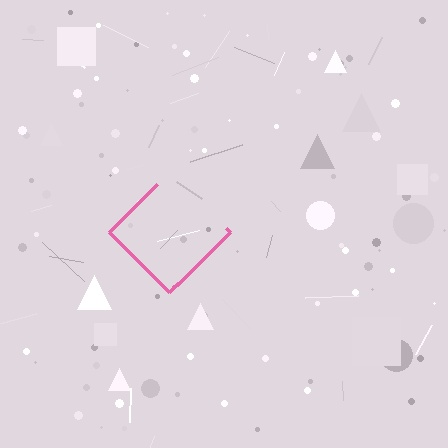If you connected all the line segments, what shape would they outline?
They would outline a diamond.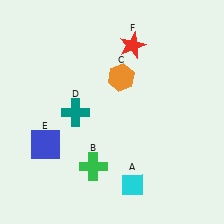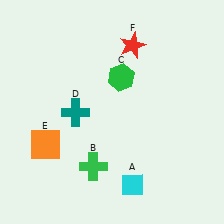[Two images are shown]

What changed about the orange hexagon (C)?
In Image 1, C is orange. In Image 2, it changed to green.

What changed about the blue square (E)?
In Image 1, E is blue. In Image 2, it changed to orange.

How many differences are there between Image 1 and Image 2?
There are 2 differences between the two images.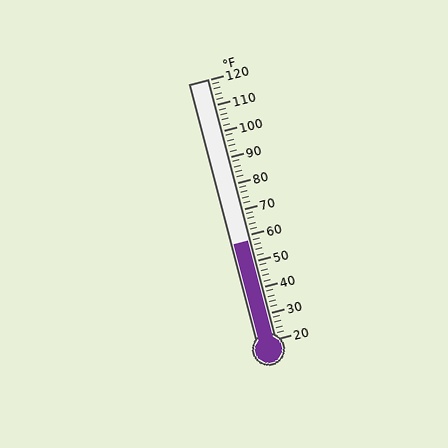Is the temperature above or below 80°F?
The temperature is below 80°F.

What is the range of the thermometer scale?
The thermometer scale ranges from 20°F to 120°F.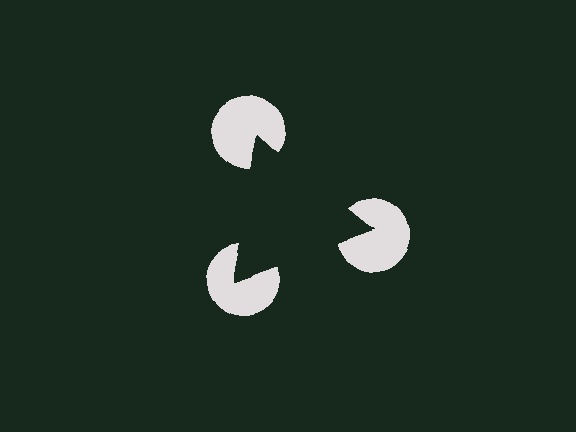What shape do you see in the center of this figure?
An illusory triangle — its edges are inferred from the aligned wedge cuts in the pac-man discs, not physically drawn.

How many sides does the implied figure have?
3 sides.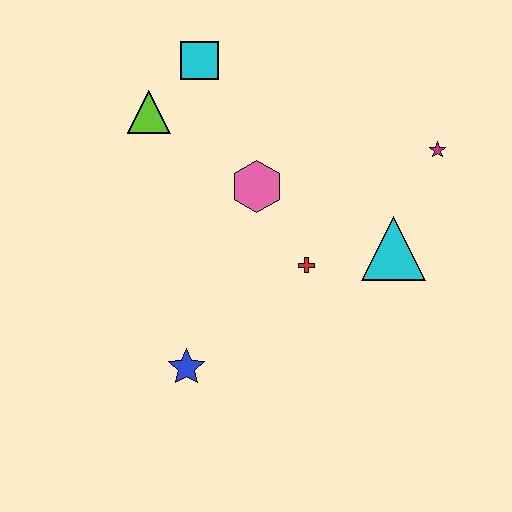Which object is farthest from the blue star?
The magenta star is farthest from the blue star.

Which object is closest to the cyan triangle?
The red cross is closest to the cyan triangle.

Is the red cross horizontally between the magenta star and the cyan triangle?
No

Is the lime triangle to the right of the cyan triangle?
No